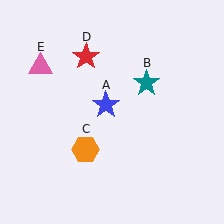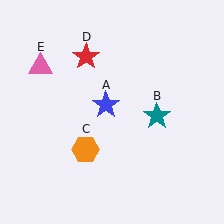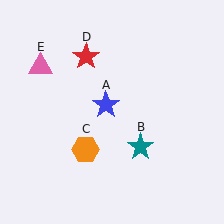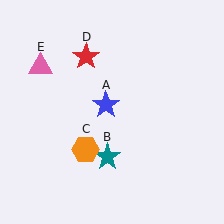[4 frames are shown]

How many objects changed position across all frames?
1 object changed position: teal star (object B).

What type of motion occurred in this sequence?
The teal star (object B) rotated clockwise around the center of the scene.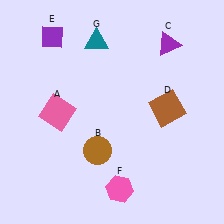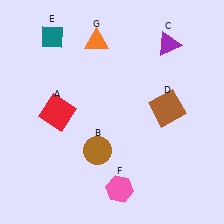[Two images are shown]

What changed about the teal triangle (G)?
In Image 1, G is teal. In Image 2, it changed to orange.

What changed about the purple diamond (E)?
In Image 1, E is purple. In Image 2, it changed to teal.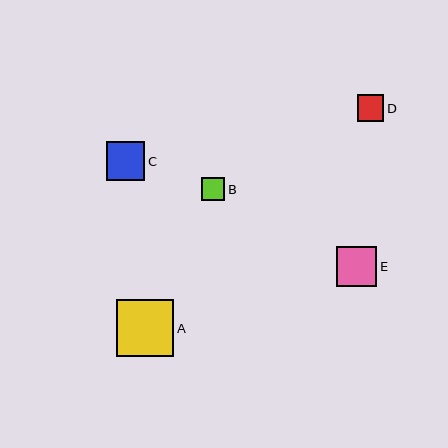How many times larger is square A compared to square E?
Square A is approximately 1.4 times the size of square E.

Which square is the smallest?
Square B is the smallest with a size of approximately 24 pixels.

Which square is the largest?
Square A is the largest with a size of approximately 57 pixels.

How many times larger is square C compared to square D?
Square C is approximately 1.5 times the size of square D.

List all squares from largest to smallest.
From largest to smallest: A, E, C, D, B.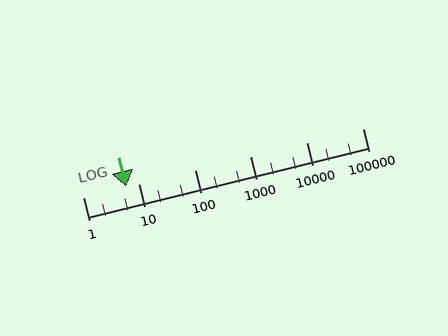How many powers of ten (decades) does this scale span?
The scale spans 5 decades, from 1 to 100000.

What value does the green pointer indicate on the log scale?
The pointer indicates approximately 5.9.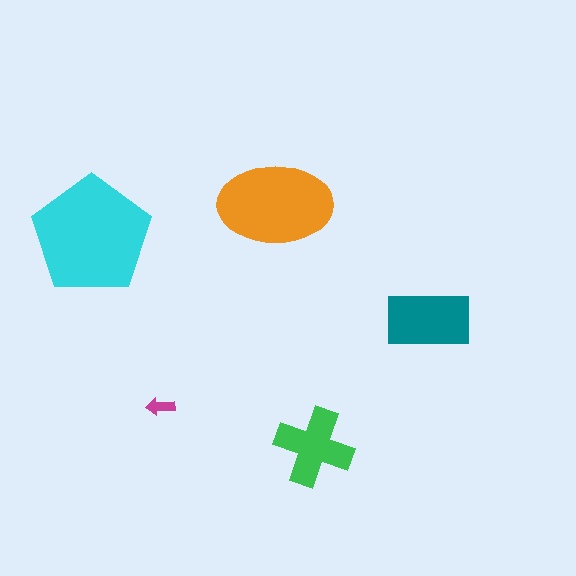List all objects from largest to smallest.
The cyan pentagon, the orange ellipse, the teal rectangle, the green cross, the magenta arrow.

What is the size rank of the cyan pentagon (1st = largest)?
1st.